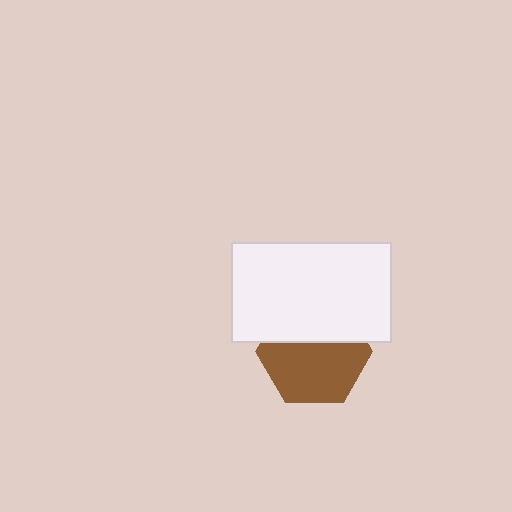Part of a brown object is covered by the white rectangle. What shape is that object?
It is a hexagon.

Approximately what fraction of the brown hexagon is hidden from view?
Roughly 39% of the brown hexagon is hidden behind the white rectangle.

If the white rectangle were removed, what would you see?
You would see the complete brown hexagon.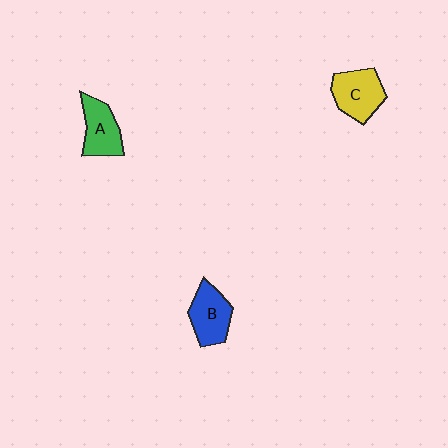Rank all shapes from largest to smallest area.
From largest to smallest: C (yellow), B (blue), A (green).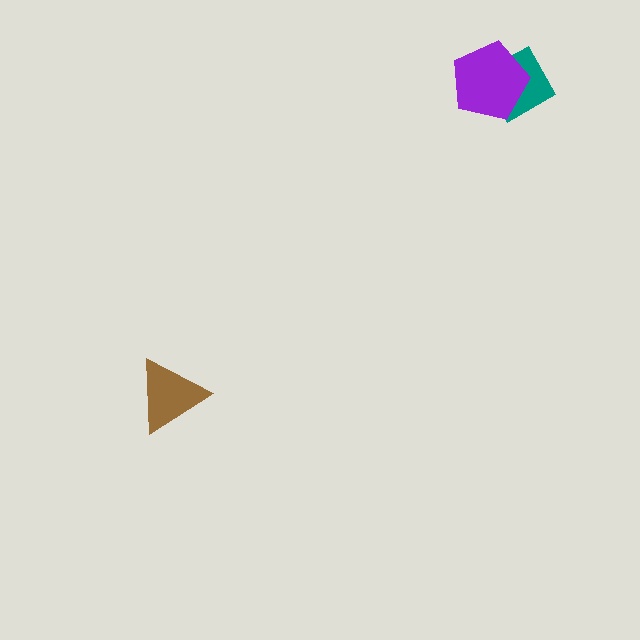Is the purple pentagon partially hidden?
No, no other shape covers it.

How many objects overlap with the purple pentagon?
1 object overlaps with the purple pentagon.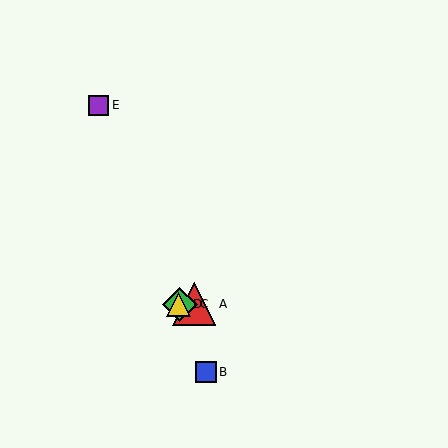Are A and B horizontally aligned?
No, A is at y≈304 and B is at y≈372.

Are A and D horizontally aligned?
Yes, both are at y≈304.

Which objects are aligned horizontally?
Objects A, C, D are aligned horizontally.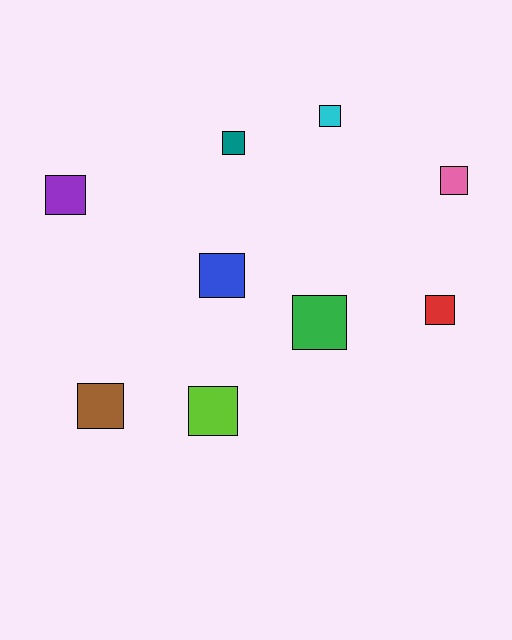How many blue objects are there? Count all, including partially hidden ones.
There is 1 blue object.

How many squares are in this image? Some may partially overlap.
There are 9 squares.